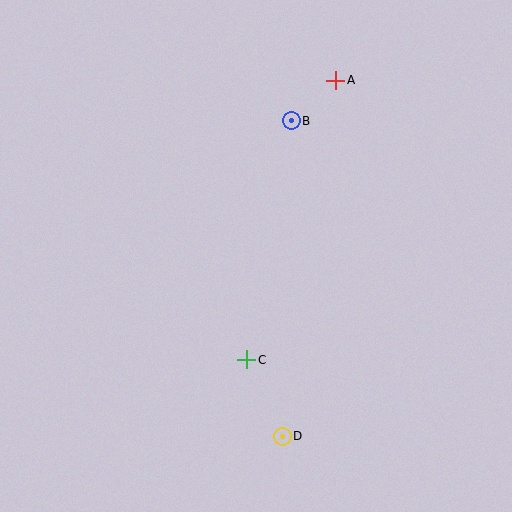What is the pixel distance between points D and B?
The distance between D and B is 315 pixels.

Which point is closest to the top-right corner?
Point A is closest to the top-right corner.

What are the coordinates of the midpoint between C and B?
The midpoint between C and B is at (269, 240).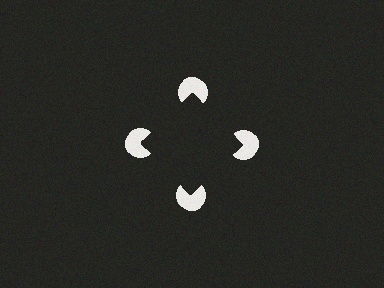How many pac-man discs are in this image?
There are 4 — one at each vertex of the illusory square.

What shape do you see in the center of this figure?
An illusory square — its edges are inferred from the aligned wedge cuts in the pac-man discs, not physically drawn.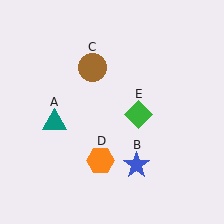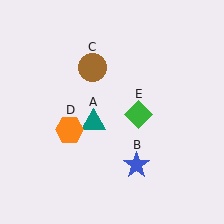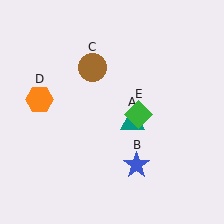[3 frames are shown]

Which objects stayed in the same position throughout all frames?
Blue star (object B) and brown circle (object C) and green diamond (object E) remained stationary.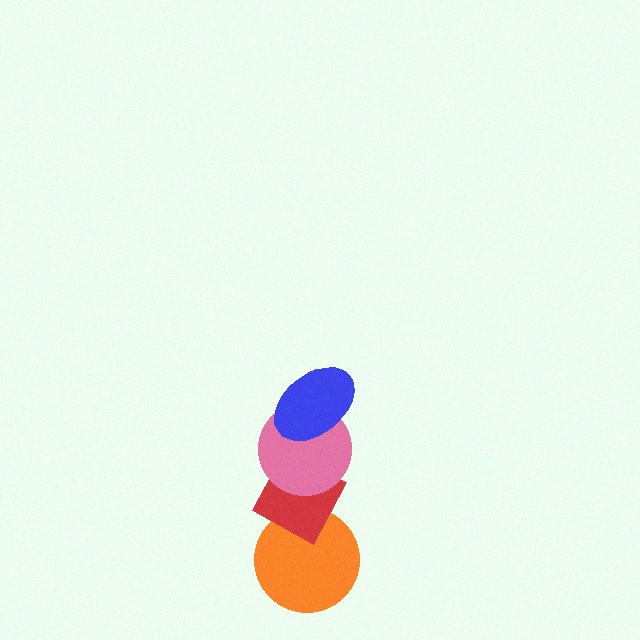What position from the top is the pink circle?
The pink circle is 2nd from the top.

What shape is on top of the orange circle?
The red diamond is on top of the orange circle.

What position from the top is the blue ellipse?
The blue ellipse is 1st from the top.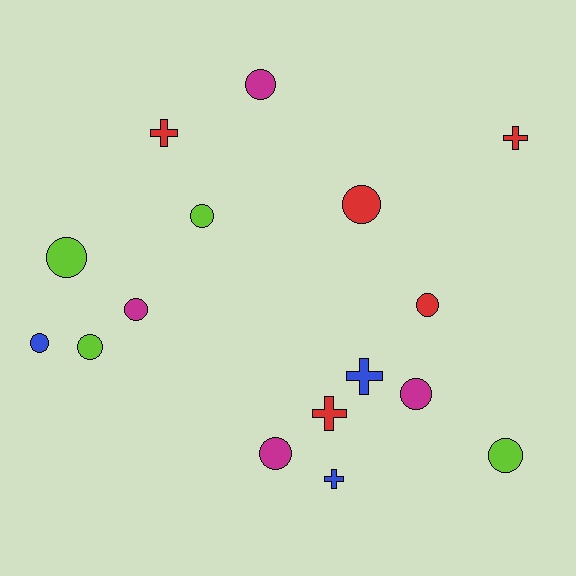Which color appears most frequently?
Red, with 5 objects.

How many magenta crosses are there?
There are no magenta crosses.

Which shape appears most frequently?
Circle, with 11 objects.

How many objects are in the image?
There are 16 objects.